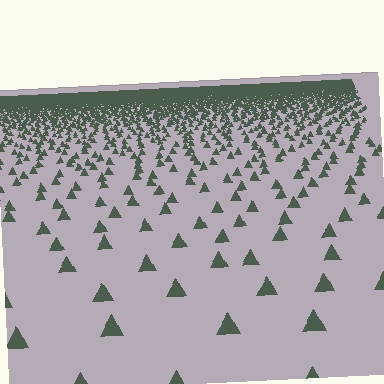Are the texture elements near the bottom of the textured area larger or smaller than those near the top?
Larger. Near the bottom, elements are closer to the viewer and appear at a bigger on-screen size.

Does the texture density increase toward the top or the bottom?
Density increases toward the top.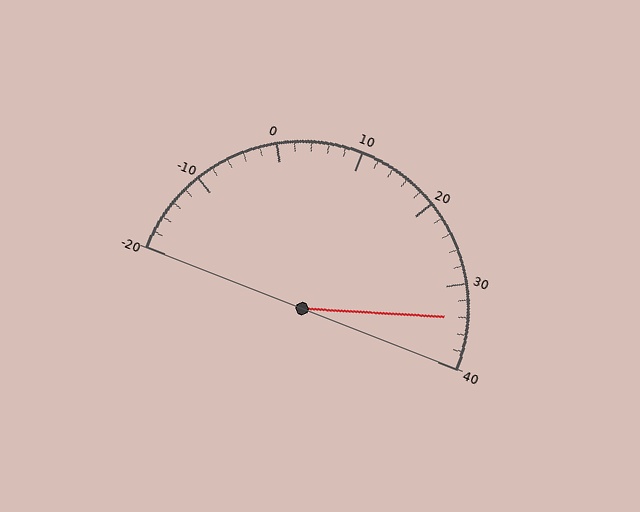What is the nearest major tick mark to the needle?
The nearest major tick mark is 30.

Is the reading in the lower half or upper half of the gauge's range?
The reading is in the upper half of the range (-20 to 40).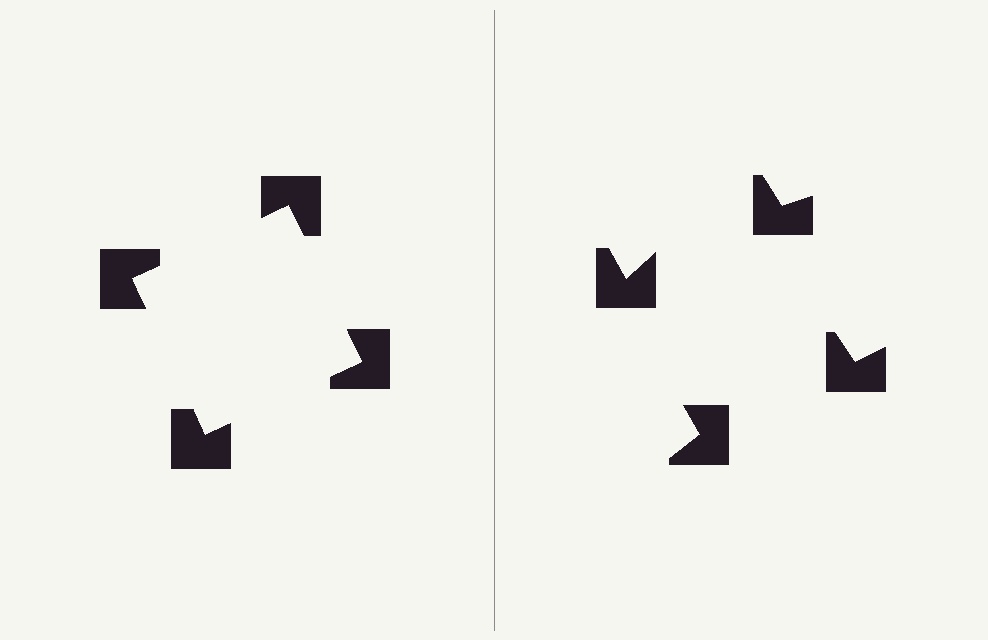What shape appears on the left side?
An illusory square.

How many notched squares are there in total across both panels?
8 — 4 on each side.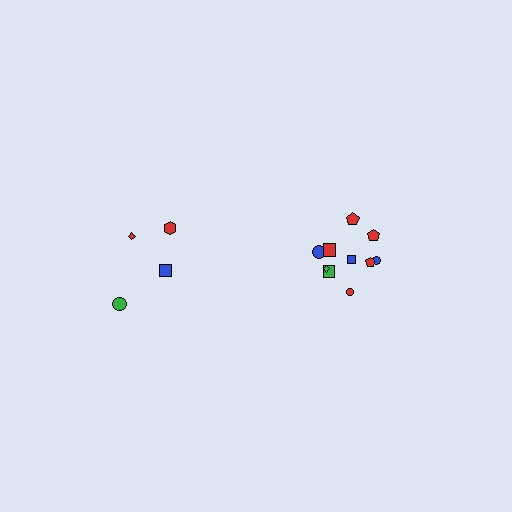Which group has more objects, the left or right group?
The right group.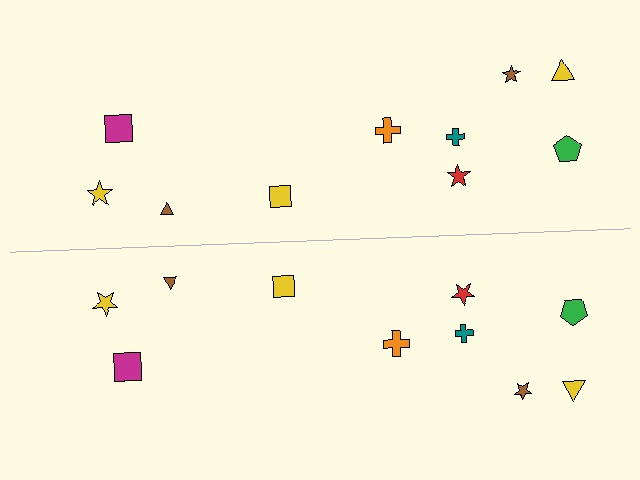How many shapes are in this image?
There are 20 shapes in this image.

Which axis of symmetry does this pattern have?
The pattern has a horizontal axis of symmetry running through the center of the image.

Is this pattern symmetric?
Yes, this pattern has bilateral (reflection) symmetry.